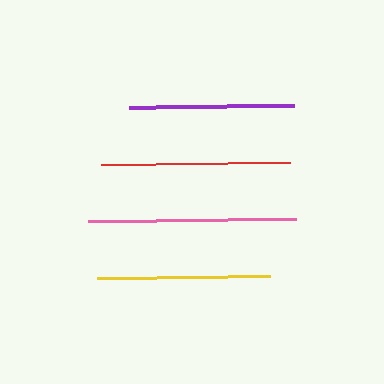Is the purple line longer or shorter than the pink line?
The pink line is longer than the purple line.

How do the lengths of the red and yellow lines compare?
The red and yellow lines are approximately the same length.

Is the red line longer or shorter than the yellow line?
The red line is longer than the yellow line.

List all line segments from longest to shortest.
From longest to shortest: pink, red, yellow, purple.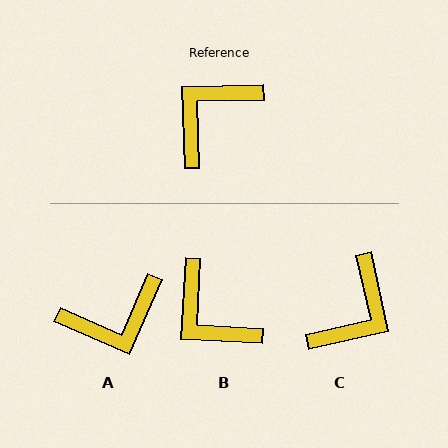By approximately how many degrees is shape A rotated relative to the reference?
Approximately 155 degrees counter-clockwise.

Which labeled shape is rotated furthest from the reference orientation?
C, about 169 degrees away.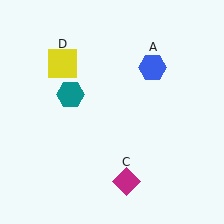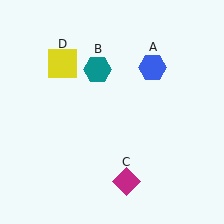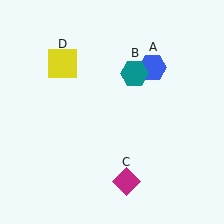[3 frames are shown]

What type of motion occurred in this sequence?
The teal hexagon (object B) rotated clockwise around the center of the scene.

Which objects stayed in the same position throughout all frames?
Blue hexagon (object A) and magenta diamond (object C) and yellow square (object D) remained stationary.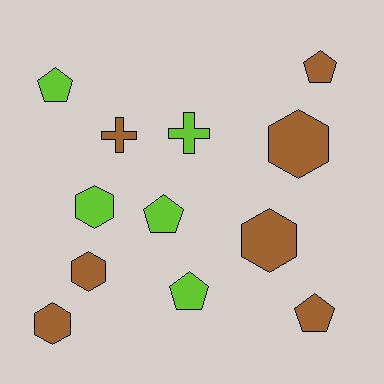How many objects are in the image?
There are 12 objects.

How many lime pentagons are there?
There are 3 lime pentagons.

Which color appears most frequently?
Brown, with 7 objects.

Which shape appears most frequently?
Pentagon, with 5 objects.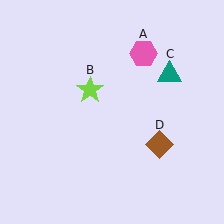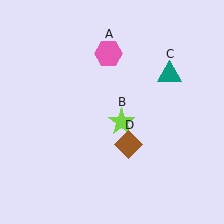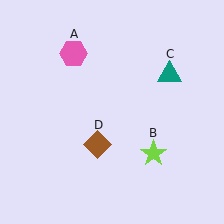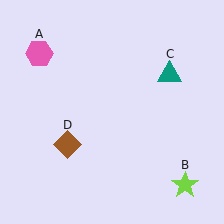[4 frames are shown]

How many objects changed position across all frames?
3 objects changed position: pink hexagon (object A), lime star (object B), brown diamond (object D).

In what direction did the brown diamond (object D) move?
The brown diamond (object D) moved left.